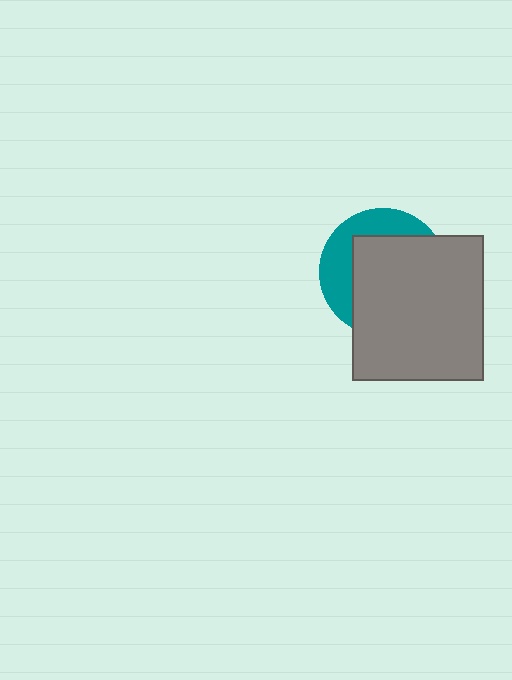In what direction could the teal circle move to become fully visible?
The teal circle could move toward the upper-left. That would shift it out from behind the gray rectangle entirely.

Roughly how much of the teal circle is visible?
A small part of it is visible (roughly 34%).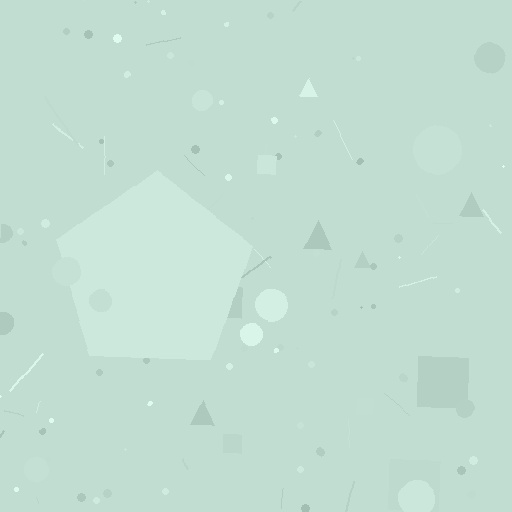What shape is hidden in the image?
A pentagon is hidden in the image.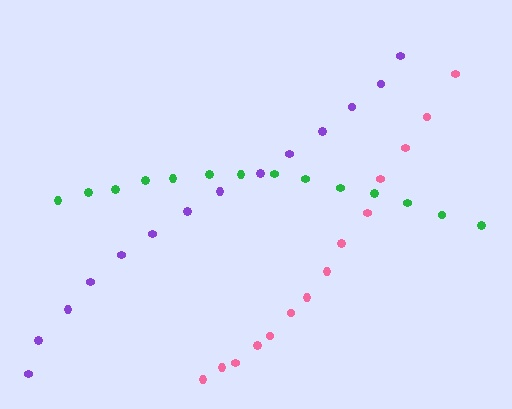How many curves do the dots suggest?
There are 3 distinct paths.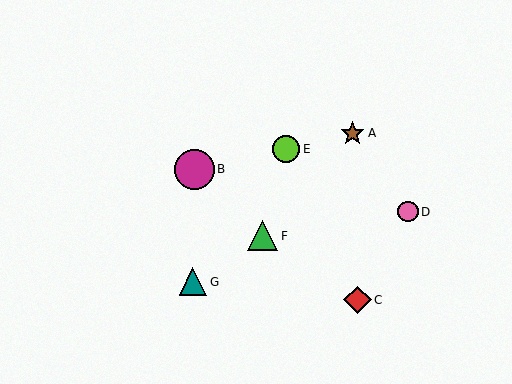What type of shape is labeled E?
Shape E is a lime circle.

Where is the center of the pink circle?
The center of the pink circle is at (408, 212).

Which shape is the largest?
The magenta circle (labeled B) is the largest.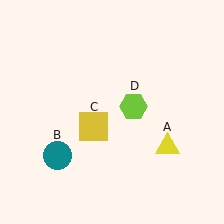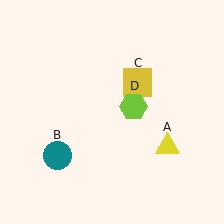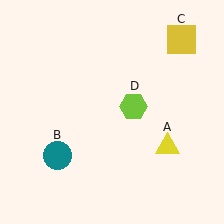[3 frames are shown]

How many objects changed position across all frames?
1 object changed position: yellow square (object C).